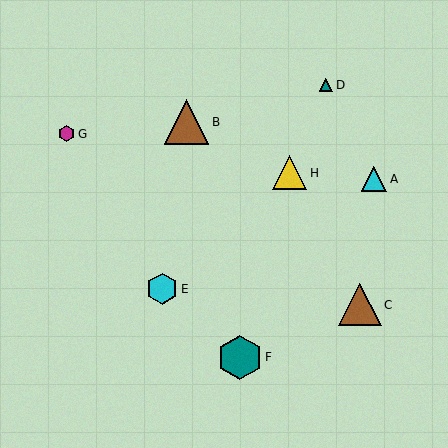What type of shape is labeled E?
Shape E is a cyan hexagon.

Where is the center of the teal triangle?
The center of the teal triangle is at (326, 85).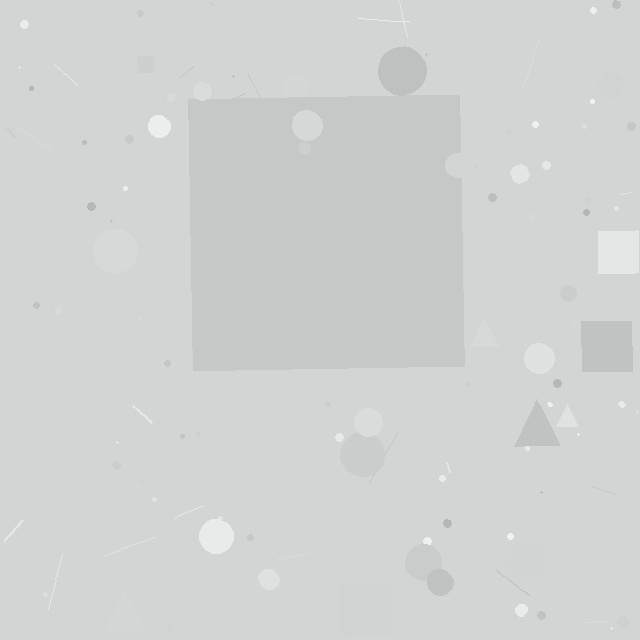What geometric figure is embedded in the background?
A square is embedded in the background.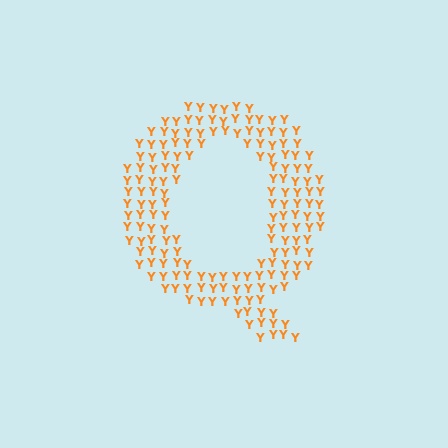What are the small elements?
The small elements are letter Y's.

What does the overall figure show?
The overall figure shows the letter Q.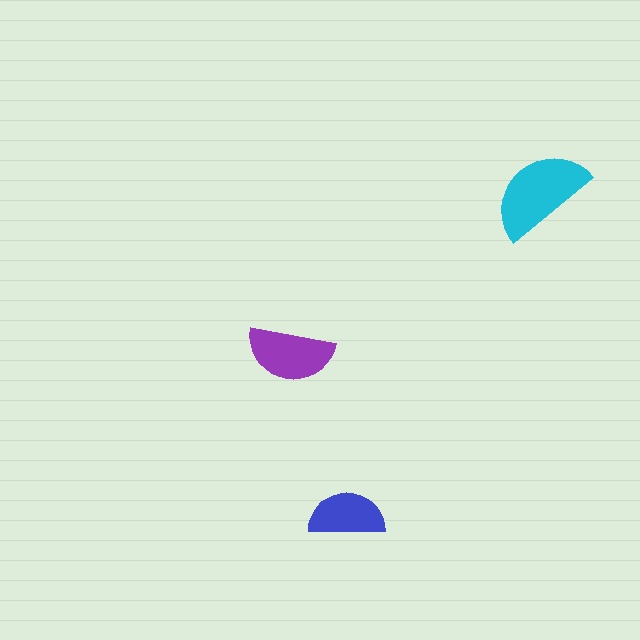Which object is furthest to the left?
The purple semicircle is leftmost.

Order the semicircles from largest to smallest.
the cyan one, the purple one, the blue one.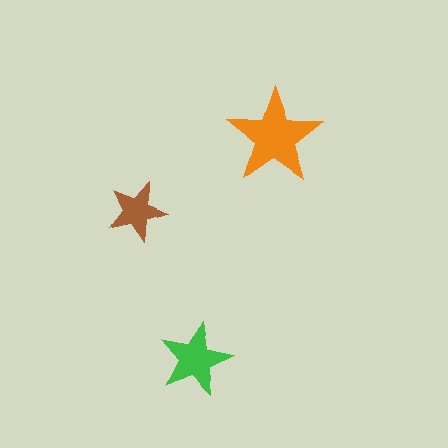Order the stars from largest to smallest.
the orange one, the green one, the brown one.